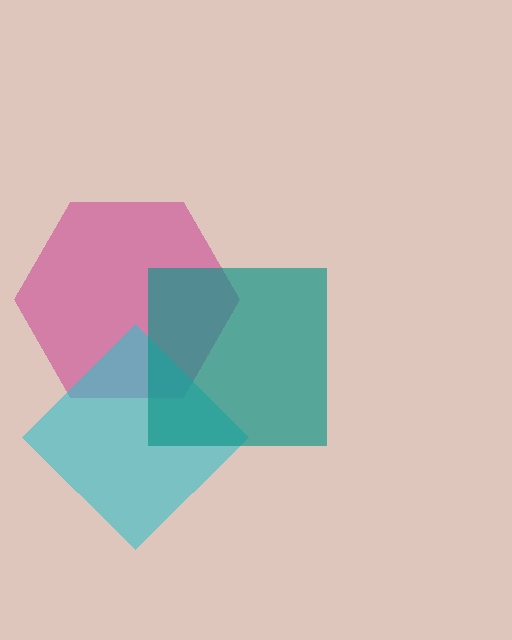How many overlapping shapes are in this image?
There are 3 overlapping shapes in the image.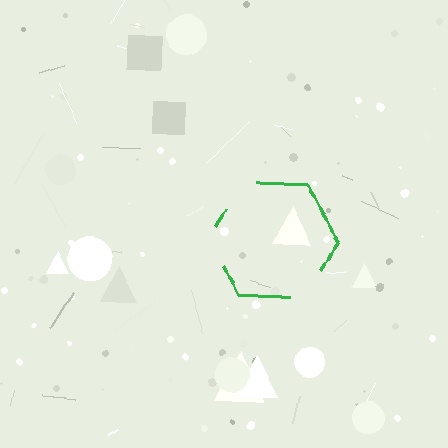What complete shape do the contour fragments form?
The contour fragments form a hexagon.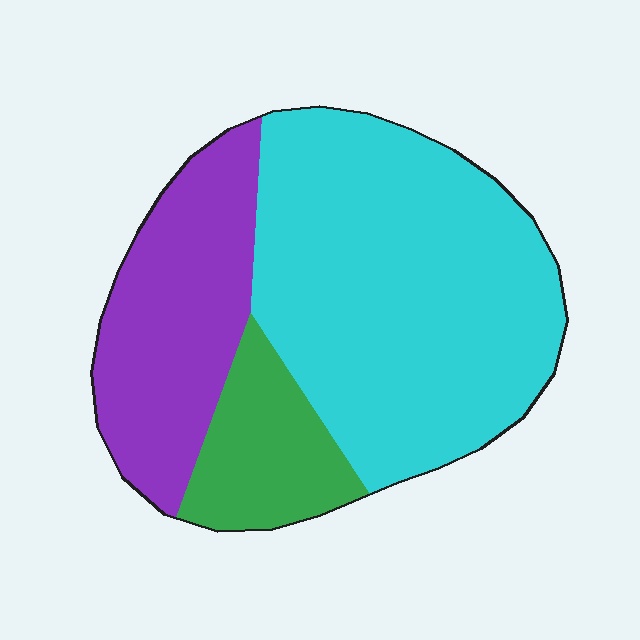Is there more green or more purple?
Purple.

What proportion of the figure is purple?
Purple covers roughly 25% of the figure.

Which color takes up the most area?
Cyan, at roughly 60%.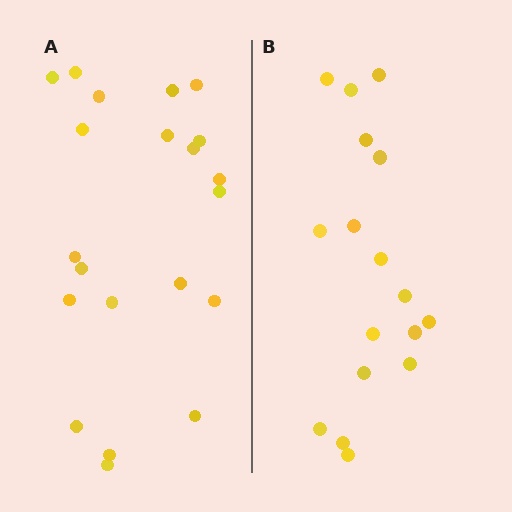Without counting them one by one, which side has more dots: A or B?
Region A (the left region) has more dots.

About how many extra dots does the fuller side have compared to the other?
Region A has about 4 more dots than region B.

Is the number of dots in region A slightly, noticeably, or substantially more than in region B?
Region A has only slightly more — the two regions are fairly close. The ratio is roughly 1.2 to 1.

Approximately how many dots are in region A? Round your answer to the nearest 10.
About 20 dots. (The exact count is 21, which rounds to 20.)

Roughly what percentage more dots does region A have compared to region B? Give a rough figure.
About 25% more.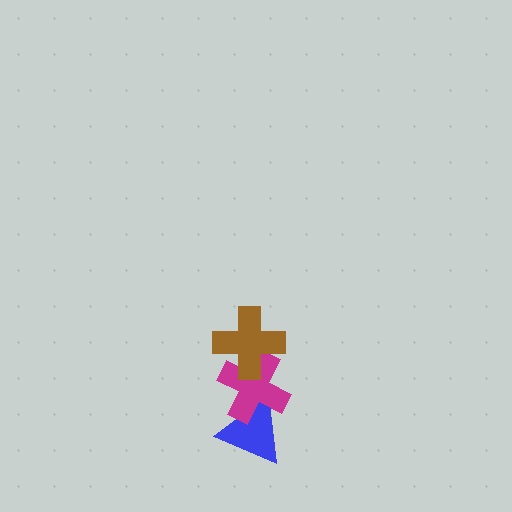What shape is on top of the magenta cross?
The brown cross is on top of the magenta cross.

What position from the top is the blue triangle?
The blue triangle is 3rd from the top.